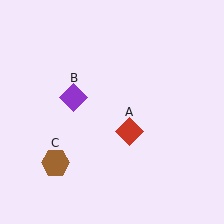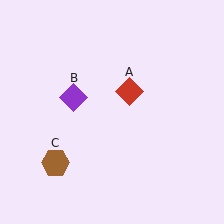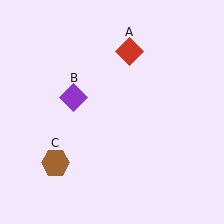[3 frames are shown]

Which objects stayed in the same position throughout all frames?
Purple diamond (object B) and brown hexagon (object C) remained stationary.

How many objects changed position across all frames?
1 object changed position: red diamond (object A).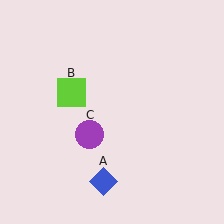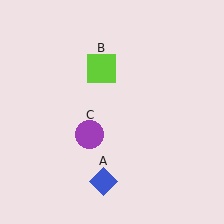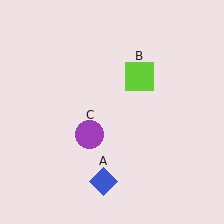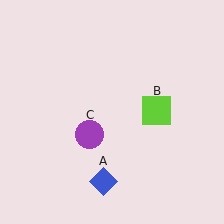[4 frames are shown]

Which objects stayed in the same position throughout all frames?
Blue diamond (object A) and purple circle (object C) remained stationary.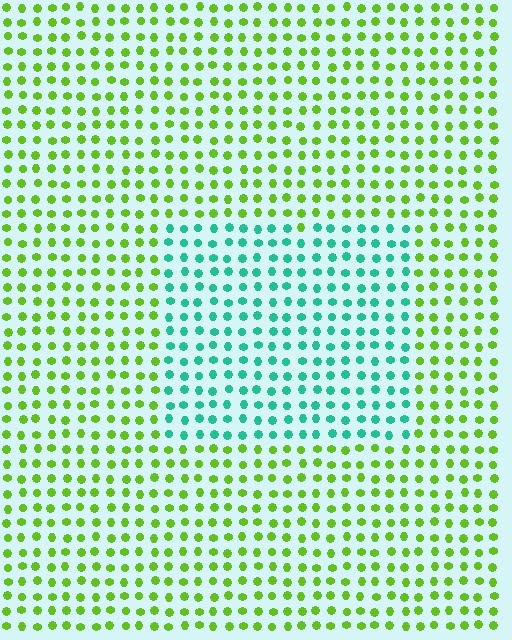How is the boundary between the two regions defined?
The boundary is defined purely by a slight shift in hue (about 67 degrees). Spacing, size, and orientation are identical on both sides.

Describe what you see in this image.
The image is filled with small lime elements in a uniform arrangement. A rectangle-shaped region is visible where the elements are tinted to a slightly different hue, forming a subtle color boundary.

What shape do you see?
I see a rectangle.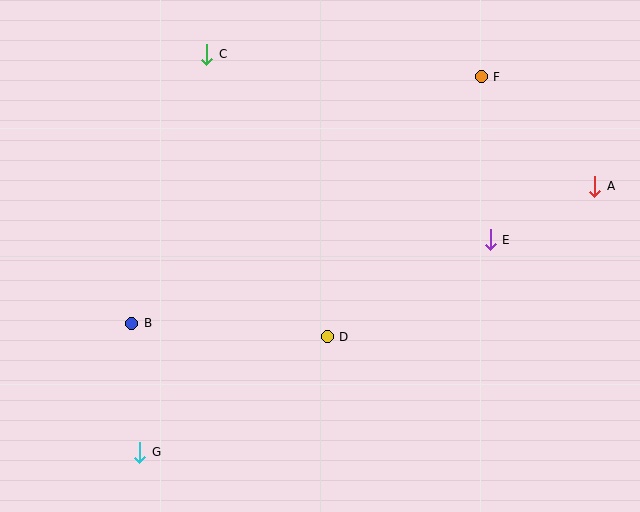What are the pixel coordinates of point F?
Point F is at (481, 77).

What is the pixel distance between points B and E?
The distance between B and E is 368 pixels.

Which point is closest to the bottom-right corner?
Point E is closest to the bottom-right corner.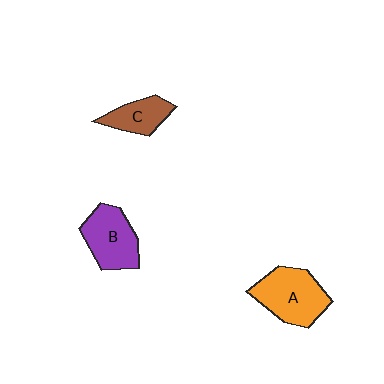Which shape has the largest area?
Shape A (orange).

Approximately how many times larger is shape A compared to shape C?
Approximately 1.7 times.